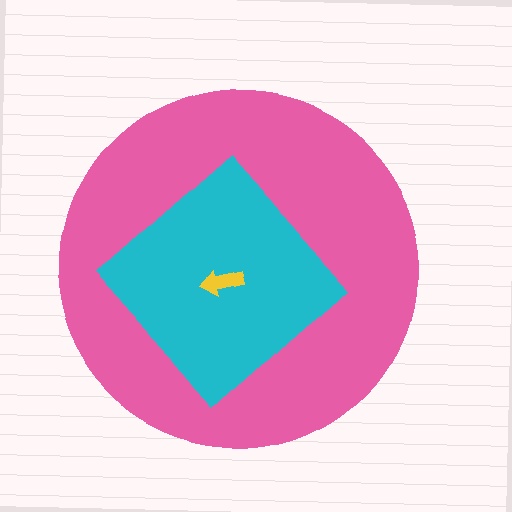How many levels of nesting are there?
3.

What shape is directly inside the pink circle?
The cyan diamond.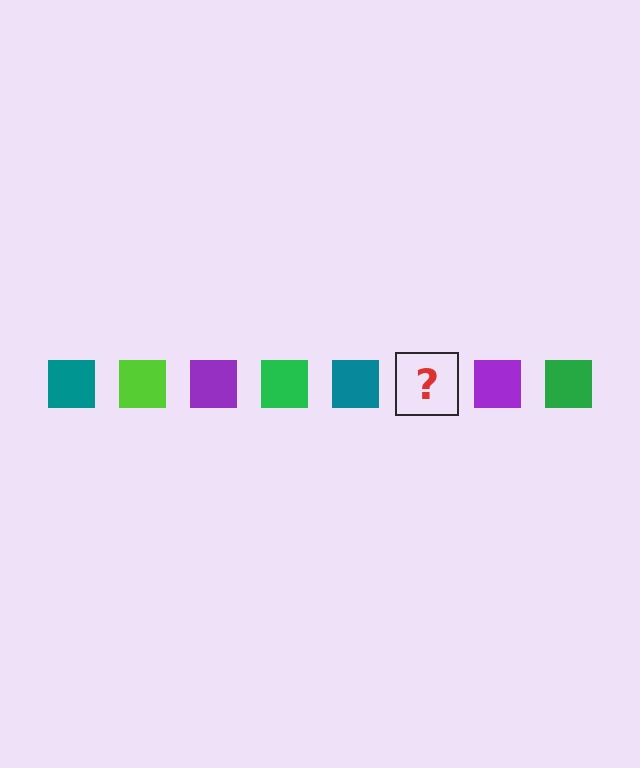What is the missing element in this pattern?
The missing element is a lime square.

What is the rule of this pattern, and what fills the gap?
The rule is that the pattern cycles through teal, lime, purple, green squares. The gap should be filled with a lime square.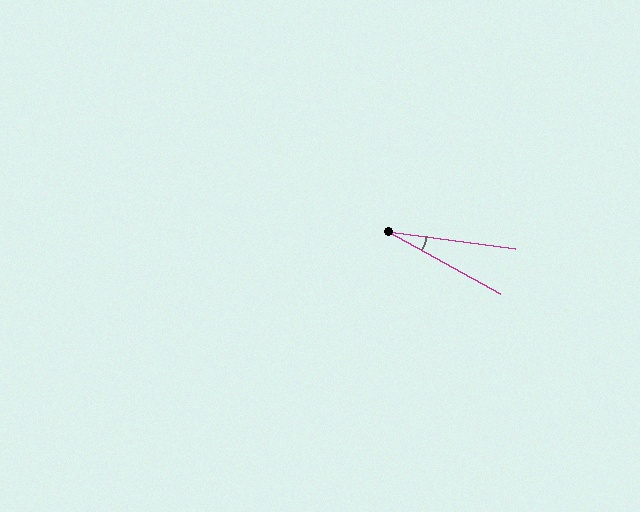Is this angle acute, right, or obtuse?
It is acute.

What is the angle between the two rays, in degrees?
Approximately 22 degrees.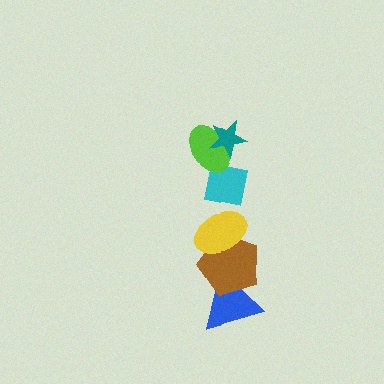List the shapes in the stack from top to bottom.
From top to bottom: the teal star, the lime ellipse, the cyan square, the yellow ellipse, the brown pentagon, the blue triangle.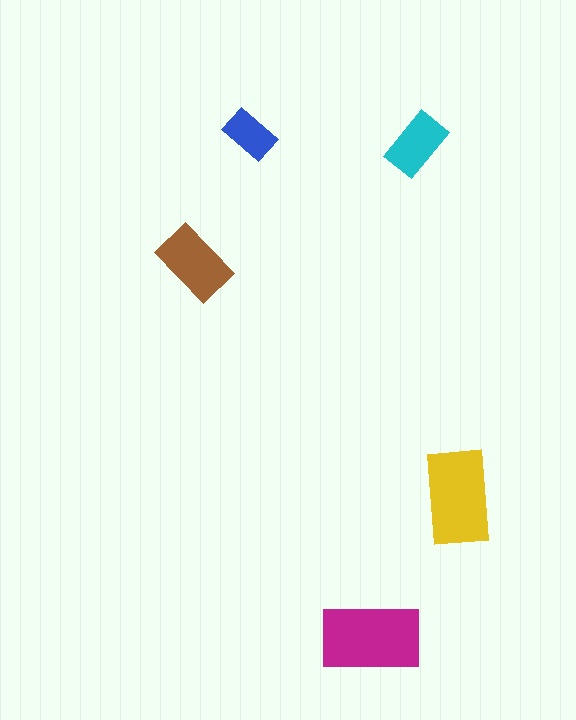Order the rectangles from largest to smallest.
the magenta one, the yellow one, the brown one, the cyan one, the blue one.